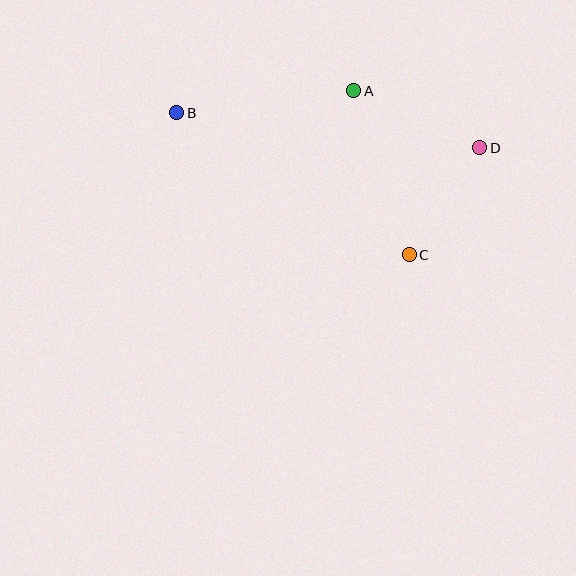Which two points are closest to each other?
Points C and D are closest to each other.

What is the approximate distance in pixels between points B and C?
The distance between B and C is approximately 272 pixels.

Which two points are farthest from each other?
Points B and D are farthest from each other.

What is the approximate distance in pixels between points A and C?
The distance between A and C is approximately 173 pixels.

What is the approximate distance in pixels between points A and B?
The distance between A and B is approximately 178 pixels.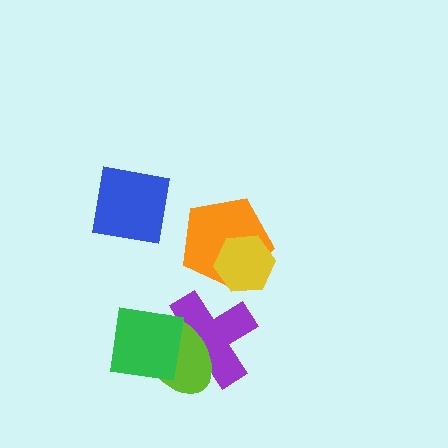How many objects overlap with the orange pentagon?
1 object overlaps with the orange pentagon.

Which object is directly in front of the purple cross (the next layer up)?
The lime ellipse is directly in front of the purple cross.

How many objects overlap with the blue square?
0 objects overlap with the blue square.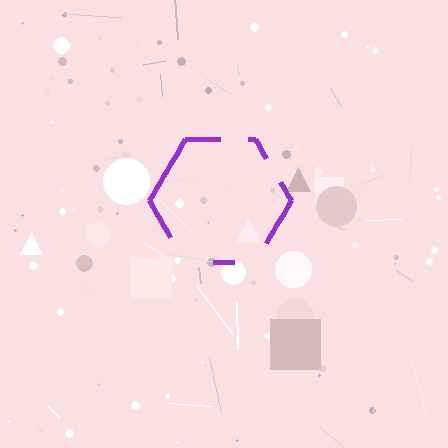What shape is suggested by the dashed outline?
The dashed outline suggests a hexagon.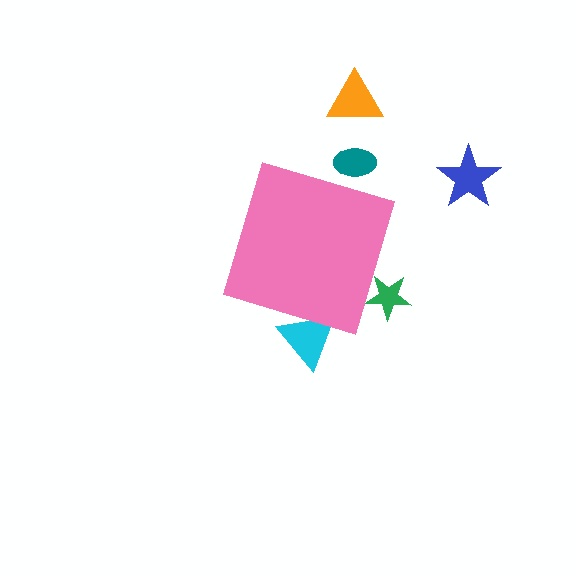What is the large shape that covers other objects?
A pink diamond.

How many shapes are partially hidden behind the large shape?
3 shapes are partially hidden.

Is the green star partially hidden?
Yes, the green star is partially hidden behind the pink diamond.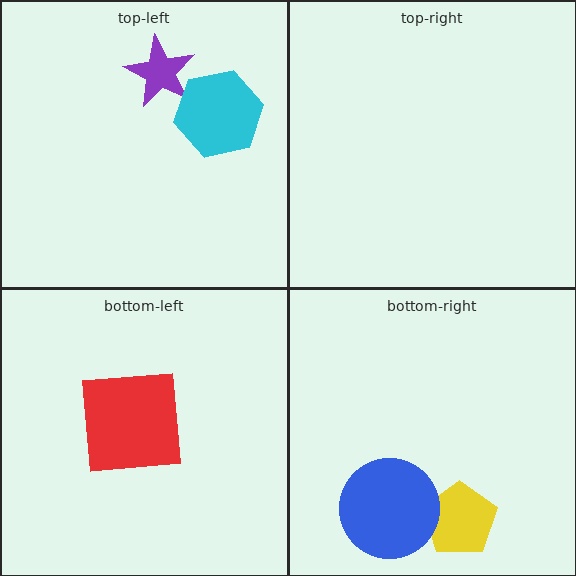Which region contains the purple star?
The top-left region.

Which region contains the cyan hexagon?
The top-left region.